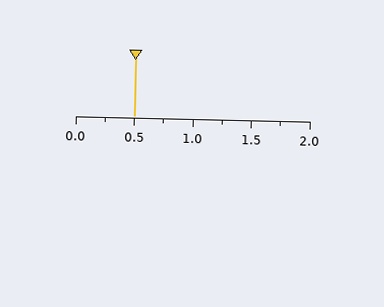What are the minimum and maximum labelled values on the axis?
The axis runs from 0.0 to 2.0.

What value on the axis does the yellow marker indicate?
The marker indicates approximately 0.5.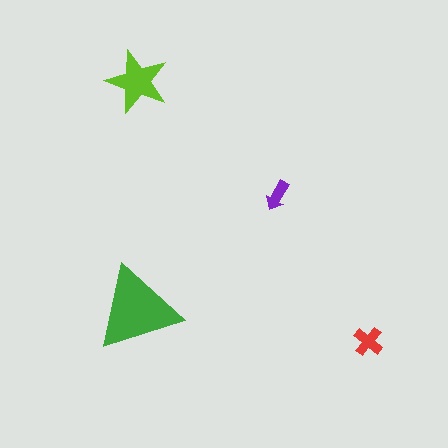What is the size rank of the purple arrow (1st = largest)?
4th.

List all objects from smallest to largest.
The purple arrow, the red cross, the lime star, the green triangle.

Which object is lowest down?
The red cross is bottommost.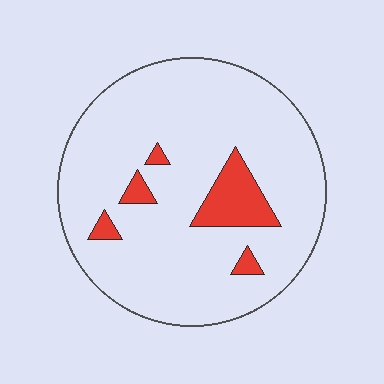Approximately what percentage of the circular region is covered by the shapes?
Approximately 10%.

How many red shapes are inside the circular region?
5.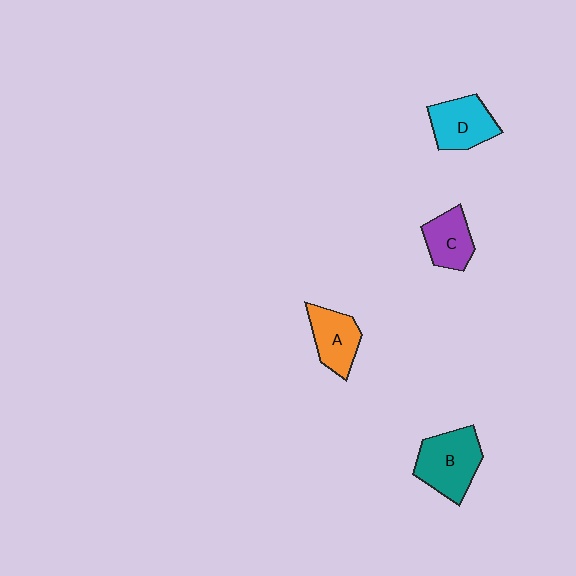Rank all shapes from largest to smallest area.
From largest to smallest: B (teal), D (cyan), A (orange), C (purple).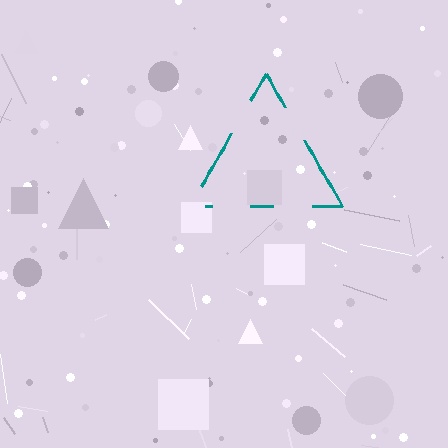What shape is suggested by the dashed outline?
The dashed outline suggests a triangle.